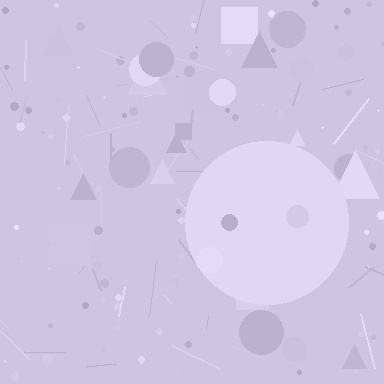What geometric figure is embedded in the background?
A circle is embedded in the background.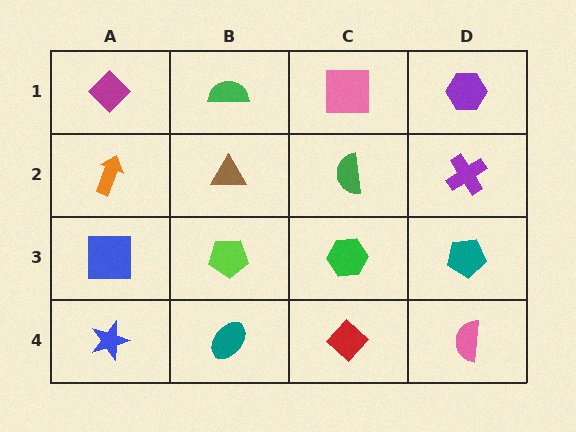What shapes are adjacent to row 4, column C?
A green hexagon (row 3, column C), a teal ellipse (row 4, column B), a pink semicircle (row 4, column D).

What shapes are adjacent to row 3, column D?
A purple cross (row 2, column D), a pink semicircle (row 4, column D), a green hexagon (row 3, column C).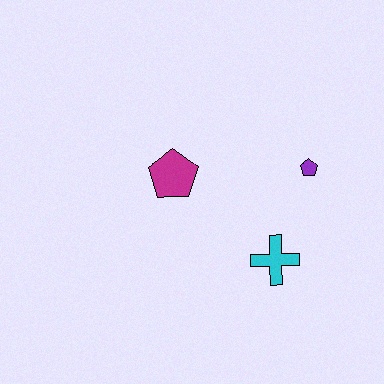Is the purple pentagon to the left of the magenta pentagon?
No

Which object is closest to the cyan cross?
The purple pentagon is closest to the cyan cross.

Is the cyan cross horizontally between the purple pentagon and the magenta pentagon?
Yes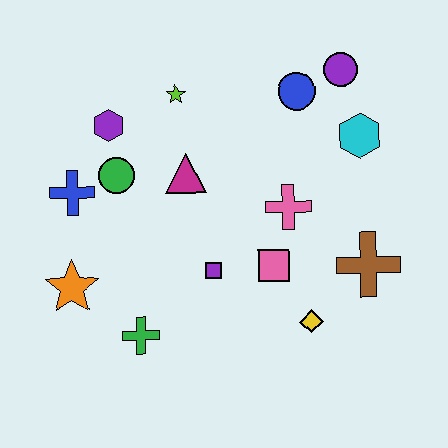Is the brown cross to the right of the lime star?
Yes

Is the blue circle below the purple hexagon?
No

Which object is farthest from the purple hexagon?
The brown cross is farthest from the purple hexagon.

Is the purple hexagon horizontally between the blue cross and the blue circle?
Yes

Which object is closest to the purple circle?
The blue circle is closest to the purple circle.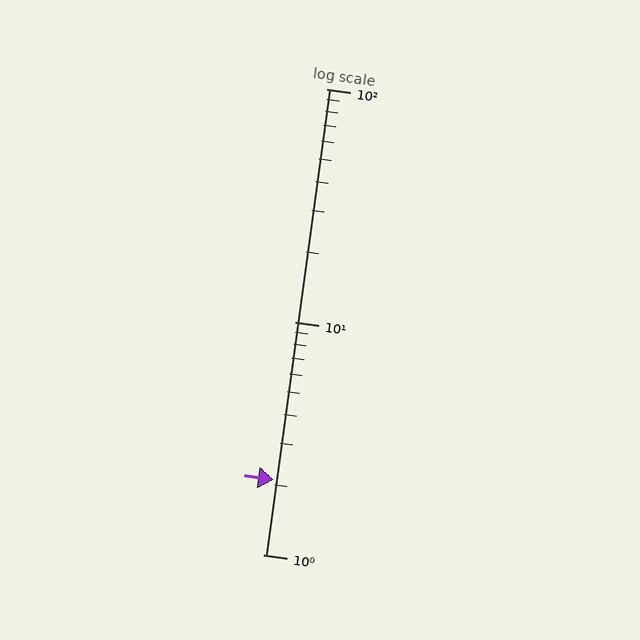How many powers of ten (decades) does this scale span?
The scale spans 2 decades, from 1 to 100.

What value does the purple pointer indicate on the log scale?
The pointer indicates approximately 2.1.